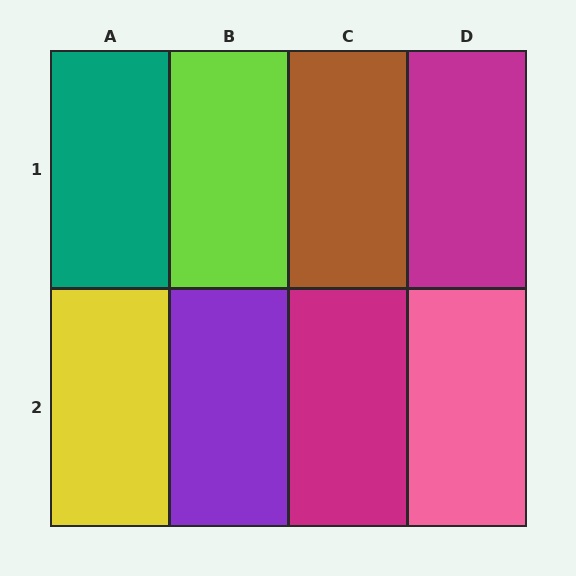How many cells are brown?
1 cell is brown.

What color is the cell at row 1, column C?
Brown.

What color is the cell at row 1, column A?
Teal.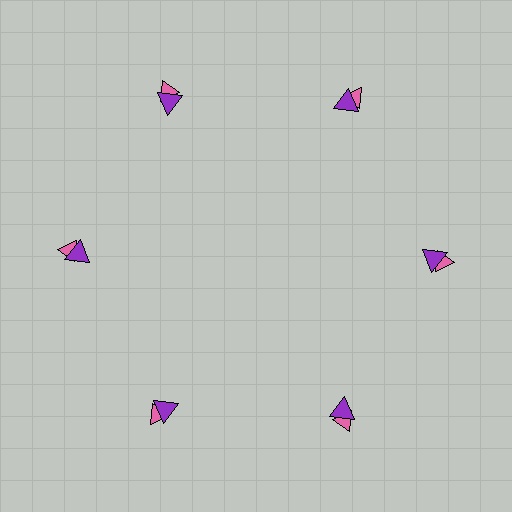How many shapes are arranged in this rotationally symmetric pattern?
There are 12 shapes, arranged in 6 groups of 2.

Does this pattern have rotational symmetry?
Yes, this pattern has 6-fold rotational symmetry. It looks the same after rotating 60 degrees around the center.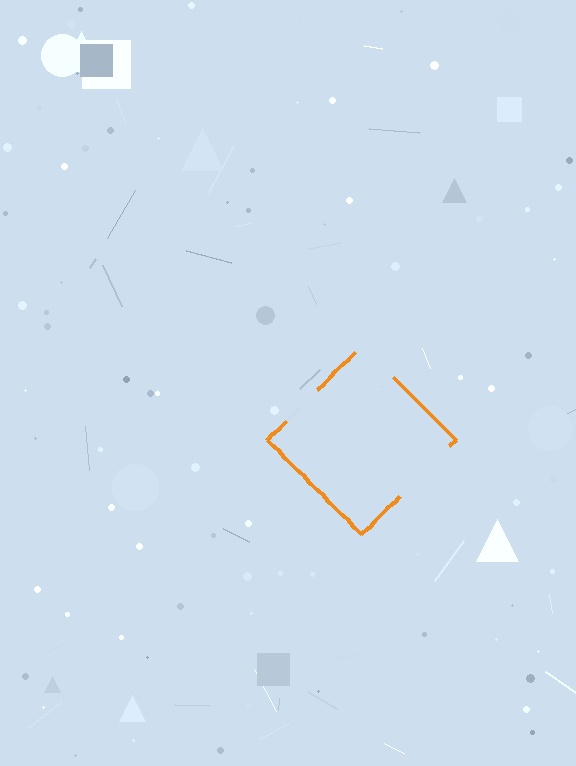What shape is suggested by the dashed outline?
The dashed outline suggests a diamond.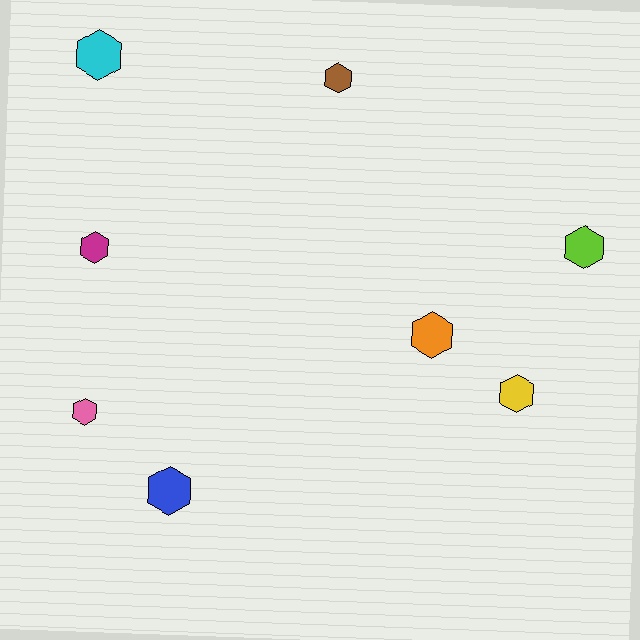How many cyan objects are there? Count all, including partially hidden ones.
There is 1 cyan object.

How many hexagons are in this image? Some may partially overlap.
There are 8 hexagons.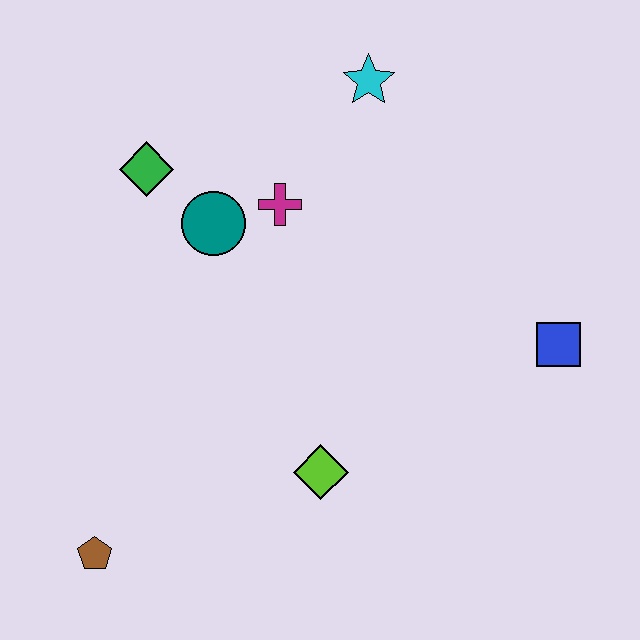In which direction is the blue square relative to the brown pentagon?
The blue square is to the right of the brown pentagon.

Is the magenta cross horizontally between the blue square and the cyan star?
No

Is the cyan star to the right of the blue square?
No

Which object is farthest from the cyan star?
The brown pentagon is farthest from the cyan star.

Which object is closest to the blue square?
The lime diamond is closest to the blue square.